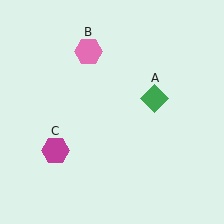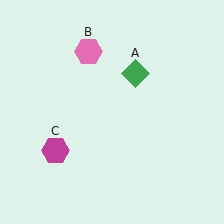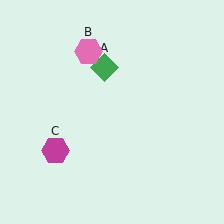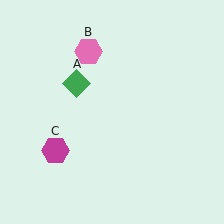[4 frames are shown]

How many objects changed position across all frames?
1 object changed position: green diamond (object A).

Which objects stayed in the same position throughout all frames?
Pink hexagon (object B) and magenta hexagon (object C) remained stationary.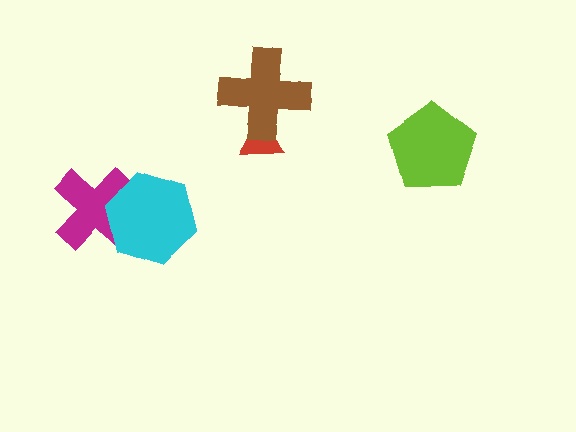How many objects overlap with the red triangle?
1 object overlaps with the red triangle.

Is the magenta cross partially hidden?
Yes, it is partially covered by another shape.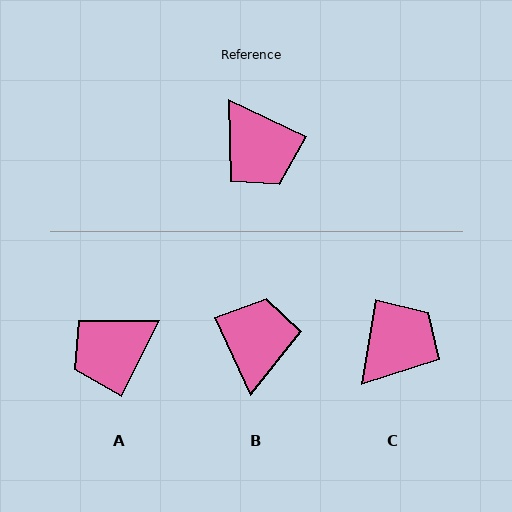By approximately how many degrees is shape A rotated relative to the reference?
Approximately 91 degrees clockwise.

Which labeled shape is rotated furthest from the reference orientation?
B, about 140 degrees away.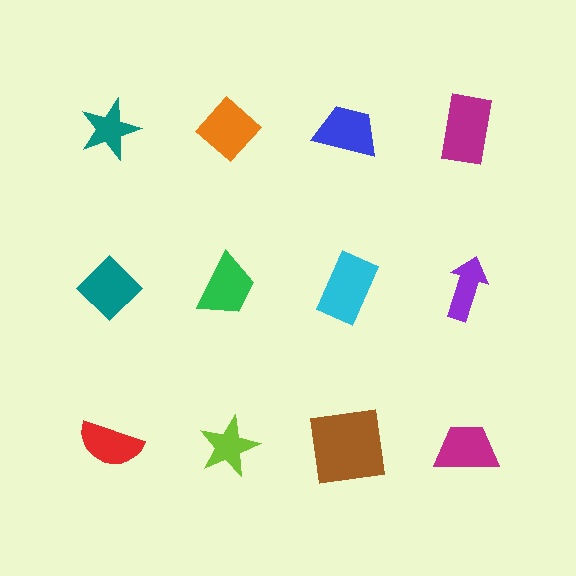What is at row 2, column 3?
A cyan rectangle.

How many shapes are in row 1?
4 shapes.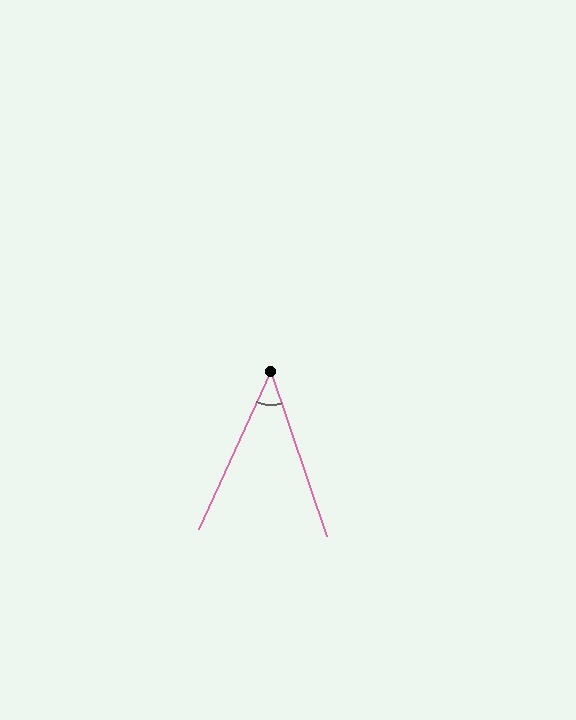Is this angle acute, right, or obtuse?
It is acute.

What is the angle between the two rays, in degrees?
Approximately 43 degrees.